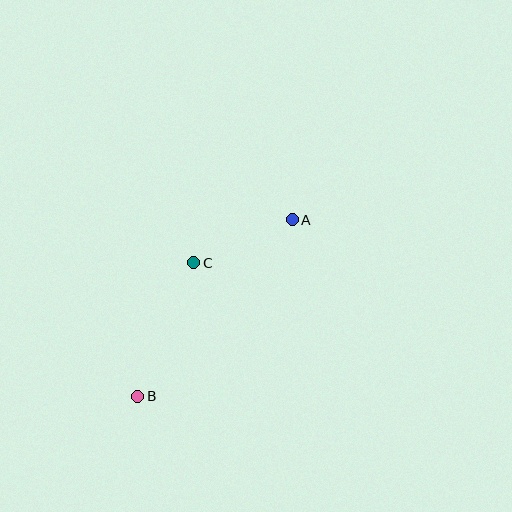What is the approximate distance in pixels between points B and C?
The distance between B and C is approximately 144 pixels.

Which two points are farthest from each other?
Points A and B are farthest from each other.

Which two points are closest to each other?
Points A and C are closest to each other.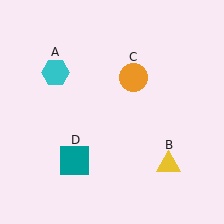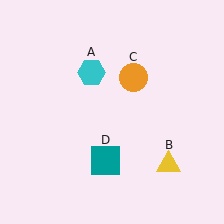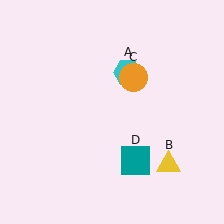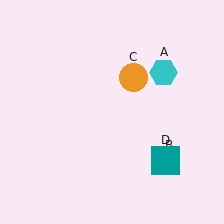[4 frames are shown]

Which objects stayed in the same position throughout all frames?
Yellow triangle (object B) and orange circle (object C) remained stationary.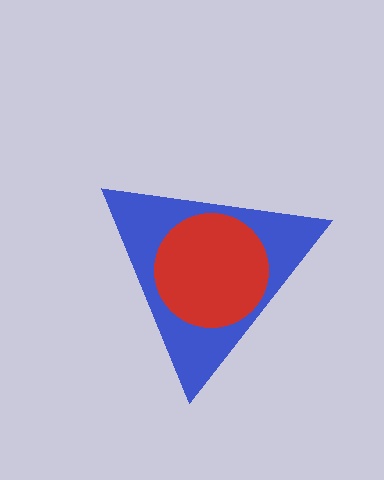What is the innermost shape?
The red circle.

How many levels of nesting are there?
2.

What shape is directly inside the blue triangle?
The red circle.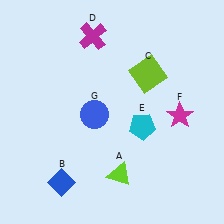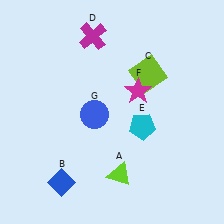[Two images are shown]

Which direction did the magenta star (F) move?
The magenta star (F) moved left.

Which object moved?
The magenta star (F) moved left.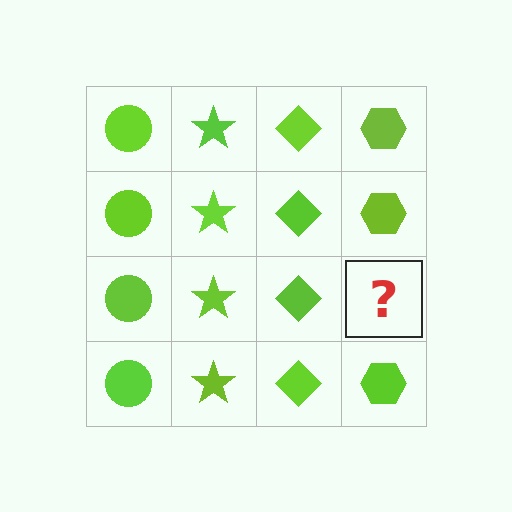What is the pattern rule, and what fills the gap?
The rule is that each column has a consistent shape. The gap should be filled with a lime hexagon.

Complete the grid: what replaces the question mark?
The question mark should be replaced with a lime hexagon.